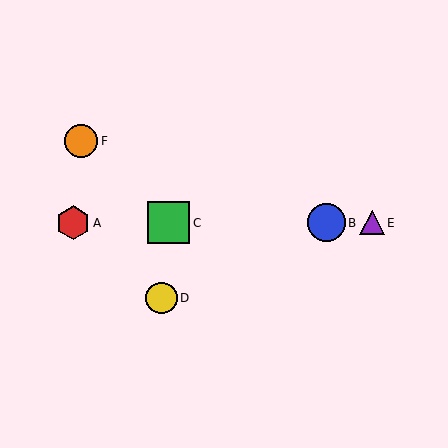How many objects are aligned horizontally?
4 objects (A, B, C, E) are aligned horizontally.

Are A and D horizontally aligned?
No, A is at y≈223 and D is at y≈298.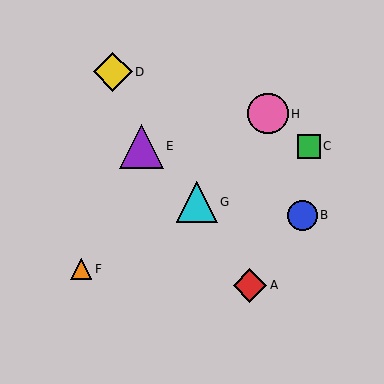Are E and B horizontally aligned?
No, E is at y≈146 and B is at y≈215.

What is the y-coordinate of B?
Object B is at y≈215.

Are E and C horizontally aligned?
Yes, both are at y≈146.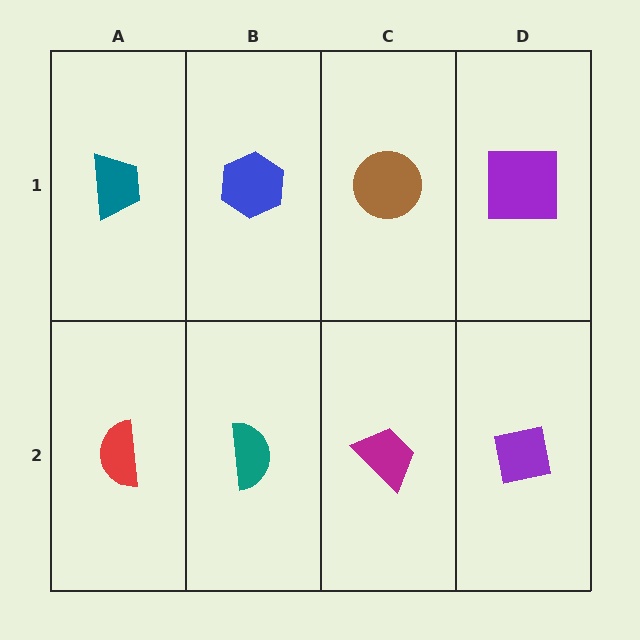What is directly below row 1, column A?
A red semicircle.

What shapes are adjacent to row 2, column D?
A purple square (row 1, column D), a magenta trapezoid (row 2, column C).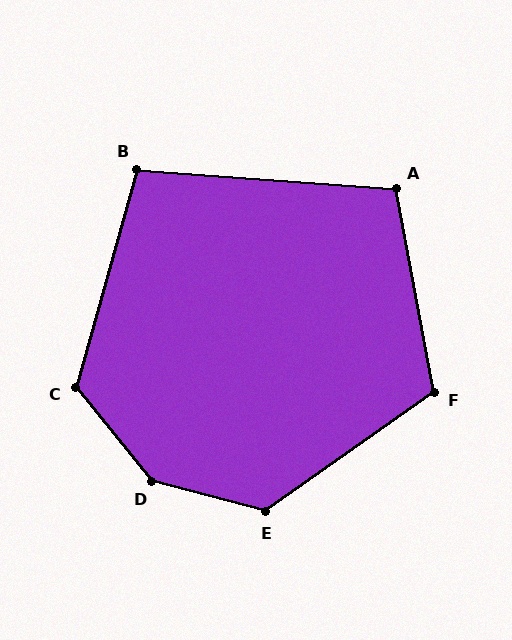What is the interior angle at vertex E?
Approximately 130 degrees (obtuse).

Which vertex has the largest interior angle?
D, at approximately 144 degrees.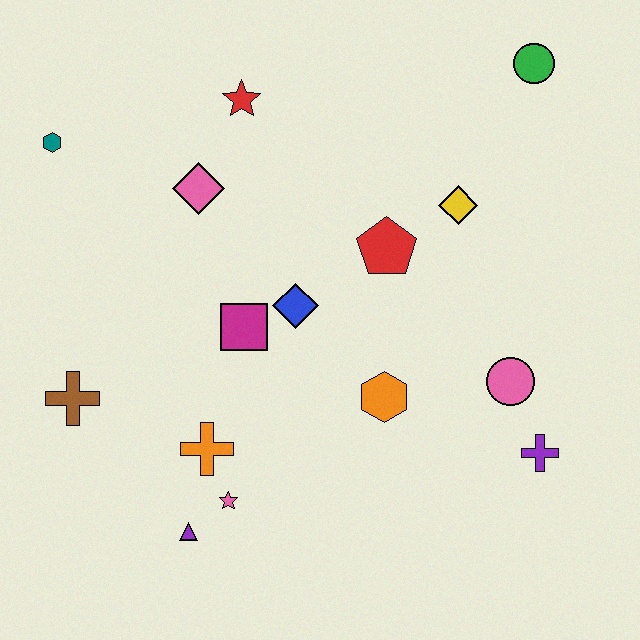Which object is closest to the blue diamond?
The magenta square is closest to the blue diamond.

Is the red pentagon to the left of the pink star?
No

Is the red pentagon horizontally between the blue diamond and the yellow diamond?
Yes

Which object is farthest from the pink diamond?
The purple cross is farthest from the pink diamond.